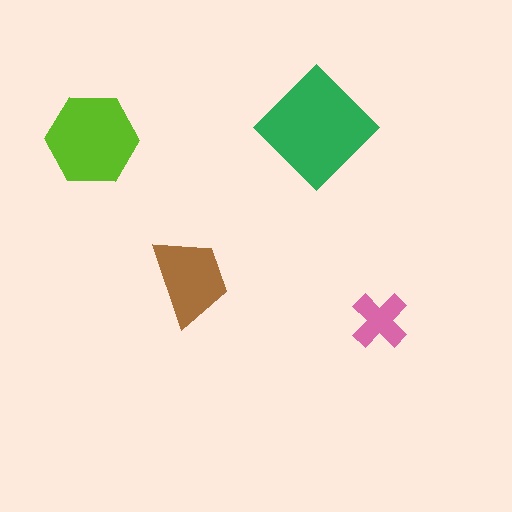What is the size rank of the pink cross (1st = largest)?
4th.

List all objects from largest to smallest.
The green diamond, the lime hexagon, the brown trapezoid, the pink cross.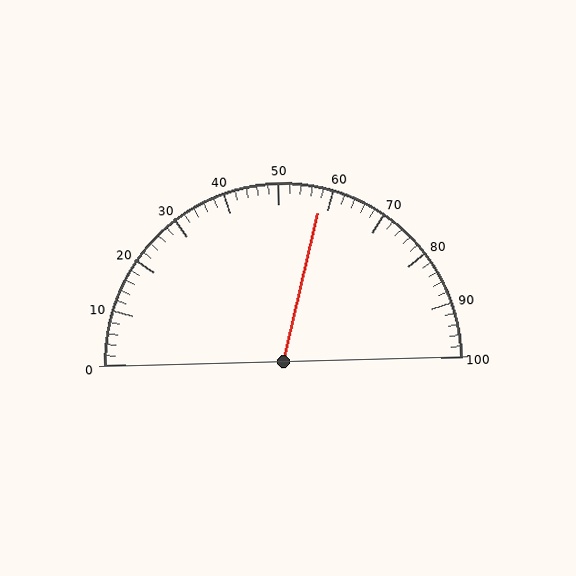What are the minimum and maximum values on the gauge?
The gauge ranges from 0 to 100.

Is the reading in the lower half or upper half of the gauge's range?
The reading is in the upper half of the range (0 to 100).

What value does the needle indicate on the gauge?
The needle indicates approximately 58.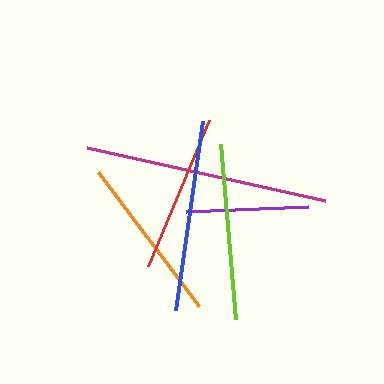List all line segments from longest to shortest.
From longest to shortest: magenta, blue, lime, orange, red, purple.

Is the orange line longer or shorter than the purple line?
The orange line is longer than the purple line.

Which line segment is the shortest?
The purple line is the shortest at approximately 122 pixels.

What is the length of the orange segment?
The orange segment is approximately 168 pixels long.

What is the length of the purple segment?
The purple segment is approximately 122 pixels long.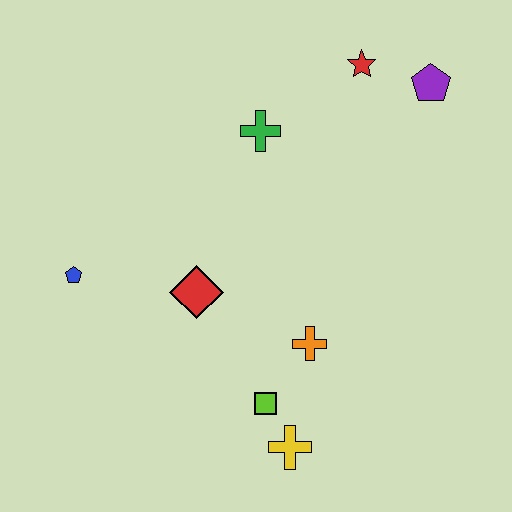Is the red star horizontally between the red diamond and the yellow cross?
No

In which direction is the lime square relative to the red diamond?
The lime square is below the red diamond.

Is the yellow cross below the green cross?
Yes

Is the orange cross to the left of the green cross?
No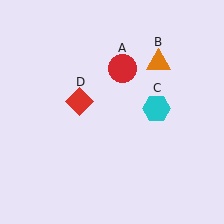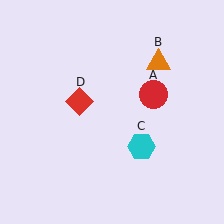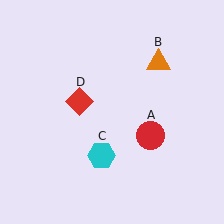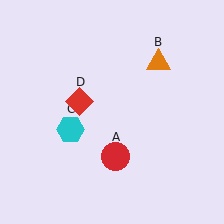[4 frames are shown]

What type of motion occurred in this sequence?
The red circle (object A), cyan hexagon (object C) rotated clockwise around the center of the scene.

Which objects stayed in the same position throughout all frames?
Orange triangle (object B) and red diamond (object D) remained stationary.